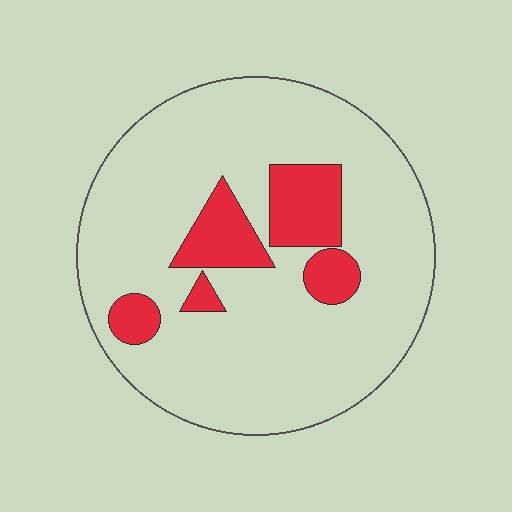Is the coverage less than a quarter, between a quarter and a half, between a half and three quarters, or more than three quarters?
Less than a quarter.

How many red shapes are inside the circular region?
5.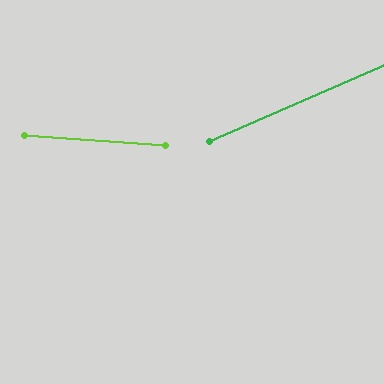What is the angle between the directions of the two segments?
Approximately 27 degrees.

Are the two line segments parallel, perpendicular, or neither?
Neither parallel nor perpendicular — they differ by about 27°.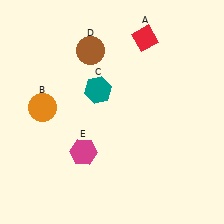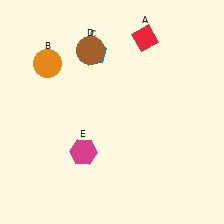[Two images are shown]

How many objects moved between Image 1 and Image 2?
2 objects moved between the two images.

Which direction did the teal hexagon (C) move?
The teal hexagon (C) moved up.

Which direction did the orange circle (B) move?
The orange circle (B) moved up.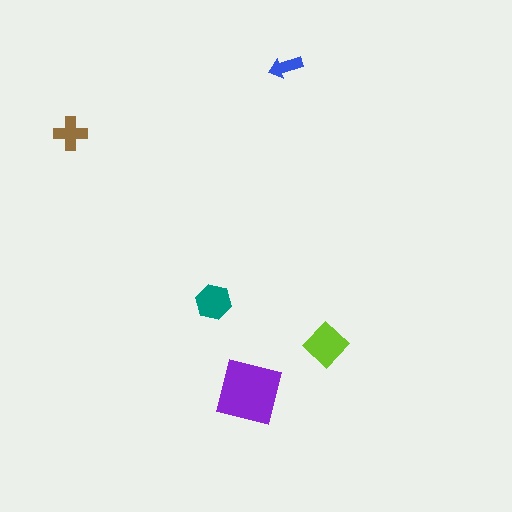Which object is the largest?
The purple square.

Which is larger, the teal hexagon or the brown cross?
The teal hexagon.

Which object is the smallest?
The blue arrow.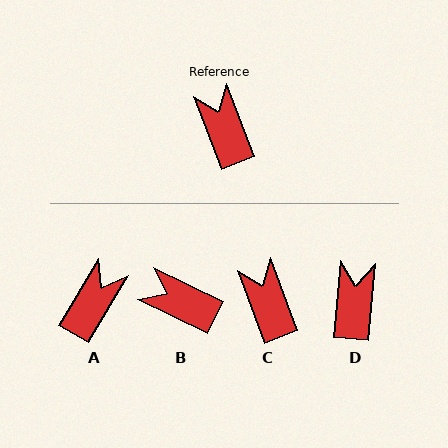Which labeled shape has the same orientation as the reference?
C.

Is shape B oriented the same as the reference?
No, it is off by about 44 degrees.